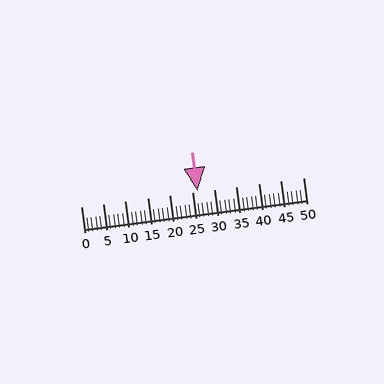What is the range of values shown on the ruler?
The ruler shows values from 0 to 50.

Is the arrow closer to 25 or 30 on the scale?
The arrow is closer to 25.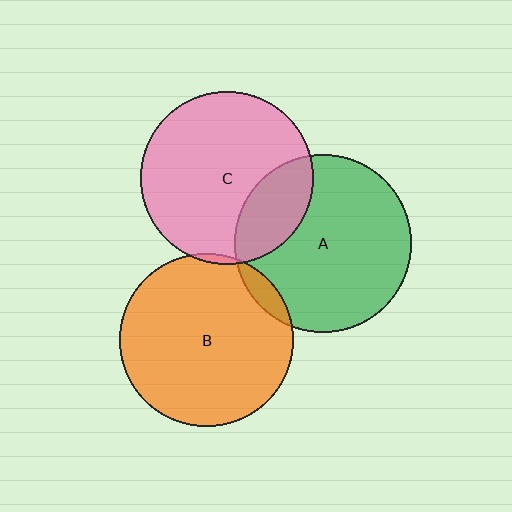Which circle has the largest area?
Circle A (green).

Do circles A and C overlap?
Yes.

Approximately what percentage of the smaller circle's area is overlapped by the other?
Approximately 25%.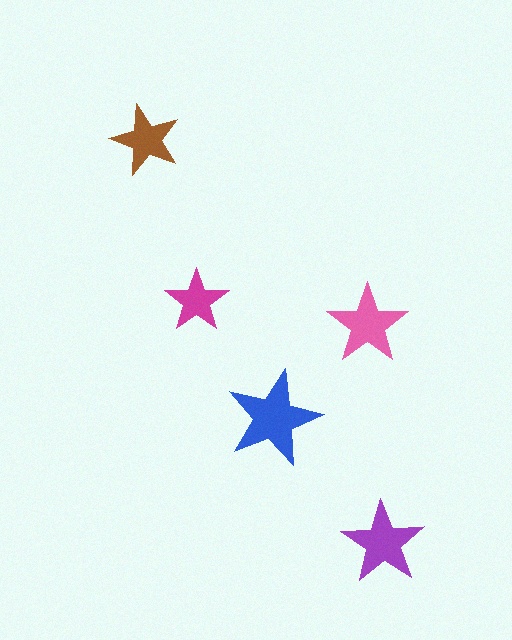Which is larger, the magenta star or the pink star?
The pink one.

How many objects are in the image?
There are 5 objects in the image.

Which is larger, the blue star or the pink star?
The blue one.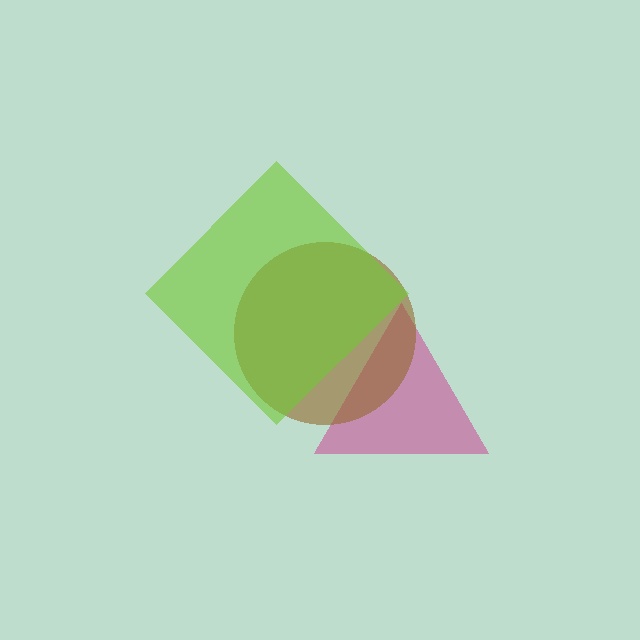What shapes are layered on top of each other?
The layered shapes are: a magenta triangle, a brown circle, a lime diamond.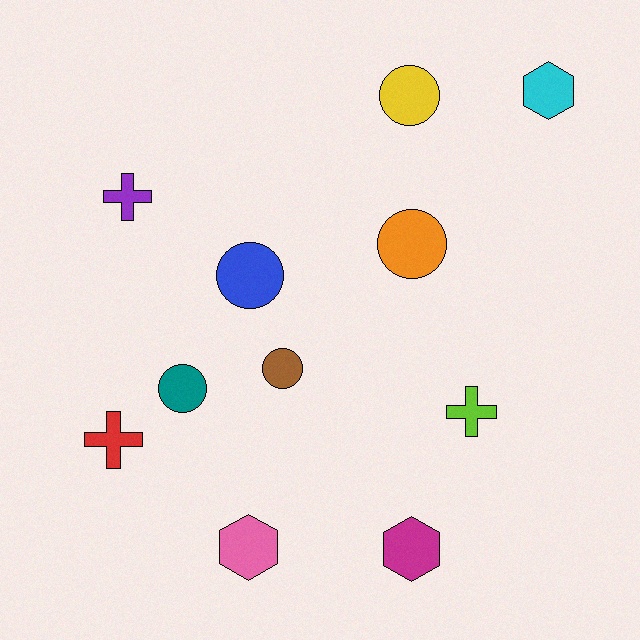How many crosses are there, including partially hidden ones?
There are 3 crosses.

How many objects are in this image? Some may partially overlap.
There are 11 objects.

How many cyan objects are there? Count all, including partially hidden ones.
There is 1 cyan object.